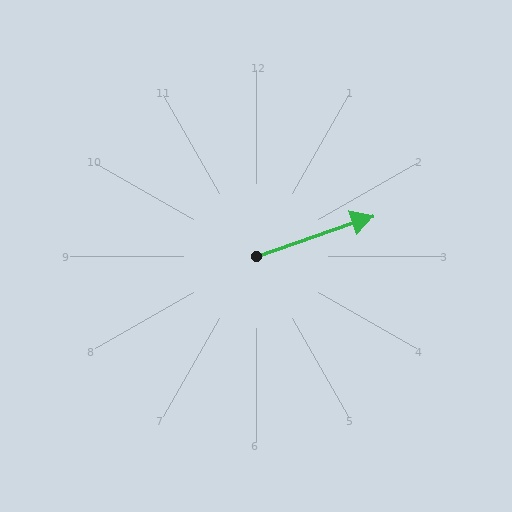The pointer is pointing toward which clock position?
Roughly 2 o'clock.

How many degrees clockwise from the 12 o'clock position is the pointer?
Approximately 71 degrees.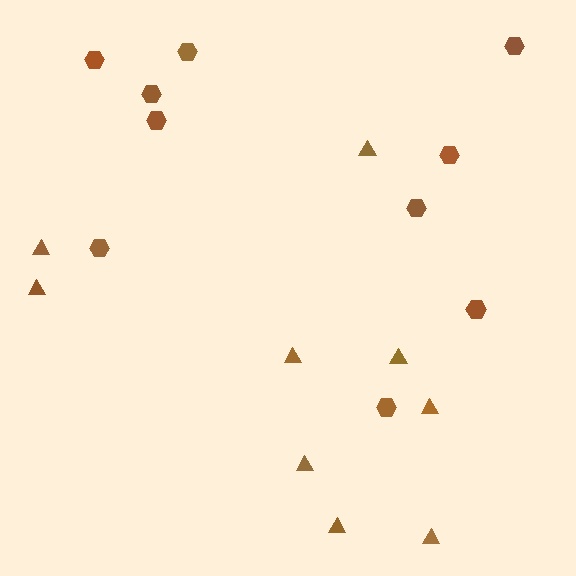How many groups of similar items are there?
There are 2 groups: one group of hexagons (10) and one group of triangles (9).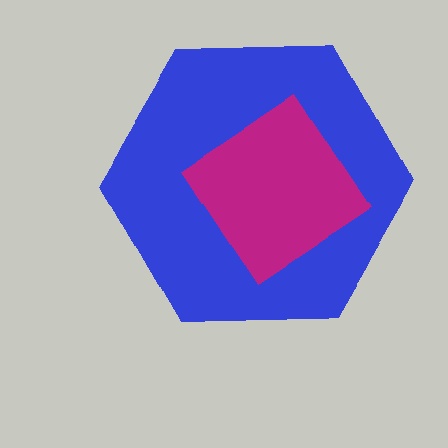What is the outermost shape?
The blue hexagon.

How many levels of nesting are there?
2.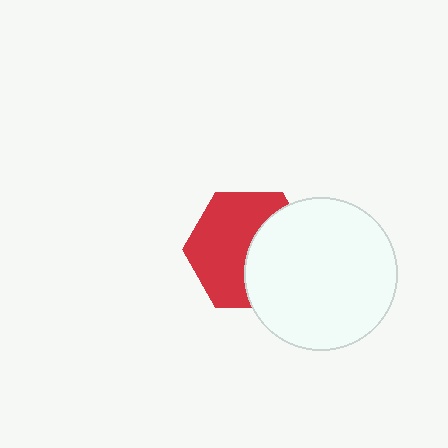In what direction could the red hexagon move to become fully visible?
The red hexagon could move left. That would shift it out from behind the white circle entirely.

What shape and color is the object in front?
The object in front is a white circle.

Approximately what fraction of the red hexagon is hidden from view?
Roughly 42% of the red hexagon is hidden behind the white circle.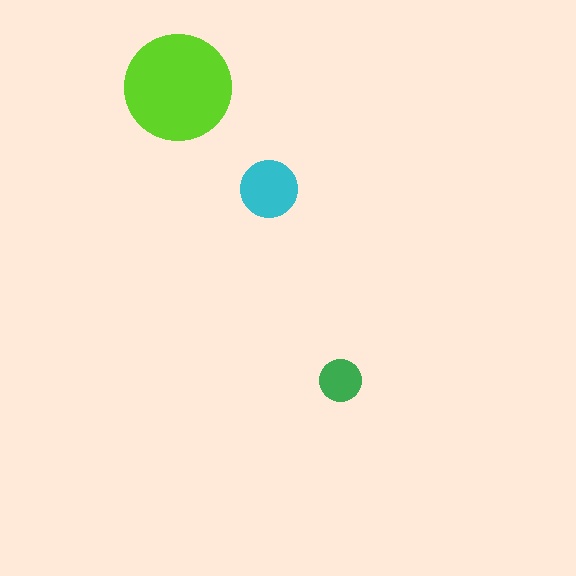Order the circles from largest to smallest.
the lime one, the cyan one, the green one.